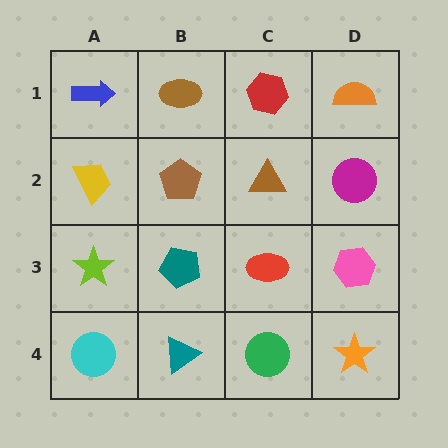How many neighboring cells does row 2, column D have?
3.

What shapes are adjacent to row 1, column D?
A magenta circle (row 2, column D), a red hexagon (row 1, column C).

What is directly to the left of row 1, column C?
A brown ellipse.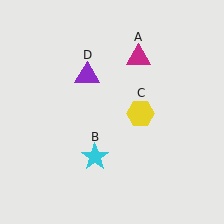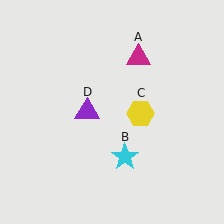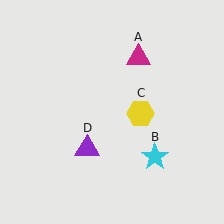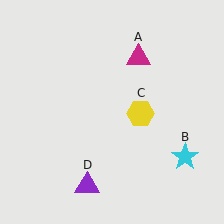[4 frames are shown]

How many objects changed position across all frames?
2 objects changed position: cyan star (object B), purple triangle (object D).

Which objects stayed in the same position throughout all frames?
Magenta triangle (object A) and yellow hexagon (object C) remained stationary.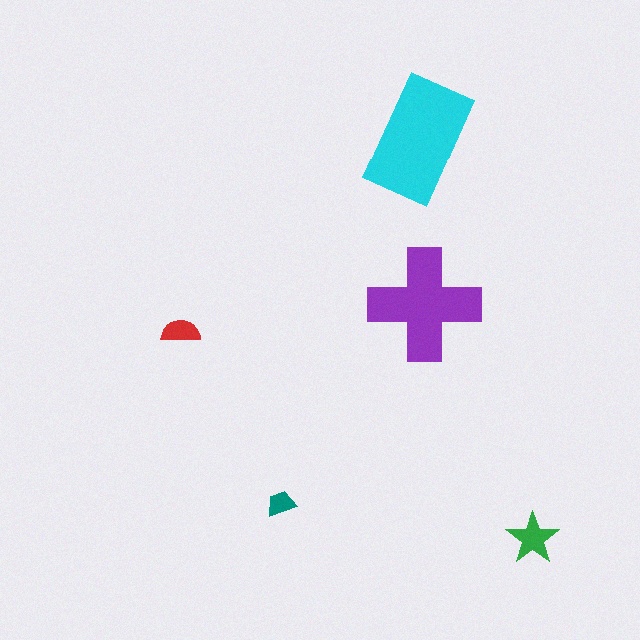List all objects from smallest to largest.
The teal trapezoid, the red semicircle, the green star, the purple cross, the cyan rectangle.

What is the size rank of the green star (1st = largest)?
3rd.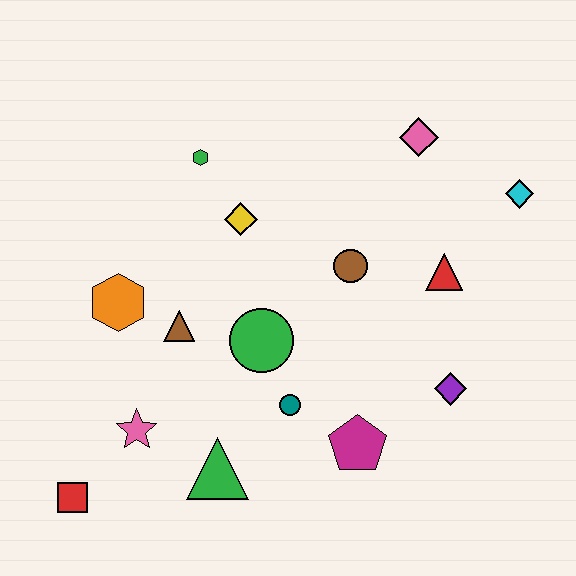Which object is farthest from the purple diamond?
The red square is farthest from the purple diamond.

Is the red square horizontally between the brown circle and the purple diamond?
No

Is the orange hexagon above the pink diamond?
No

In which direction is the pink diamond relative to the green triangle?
The pink diamond is above the green triangle.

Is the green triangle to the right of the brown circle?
No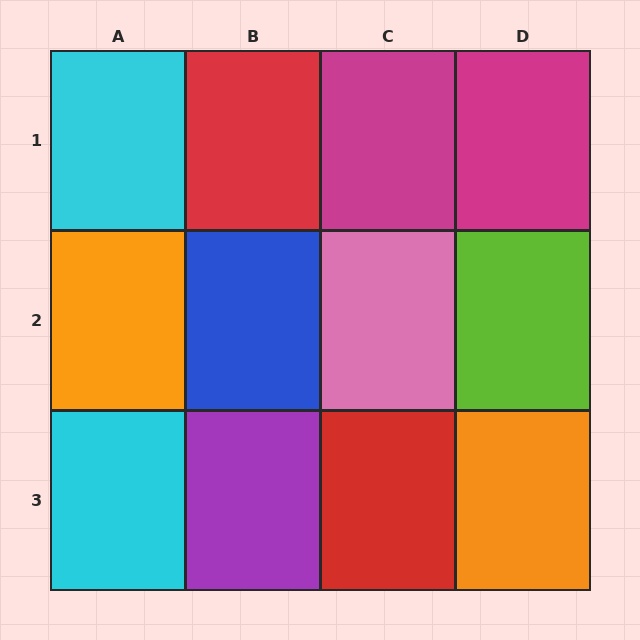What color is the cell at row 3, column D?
Orange.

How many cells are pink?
1 cell is pink.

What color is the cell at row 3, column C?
Red.